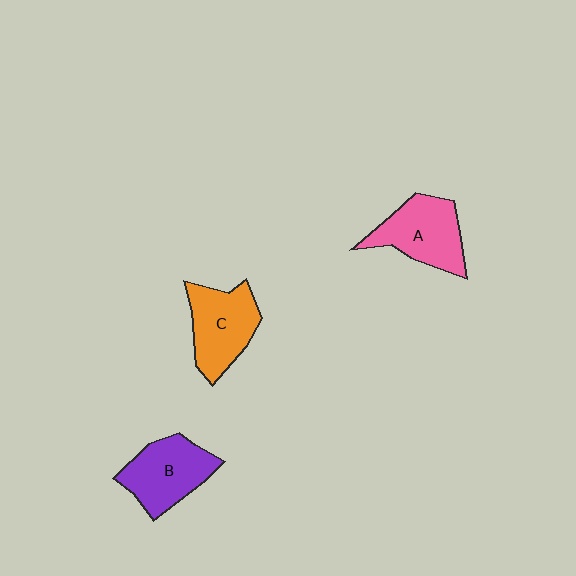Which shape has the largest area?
Shape C (orange).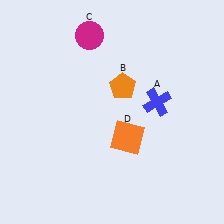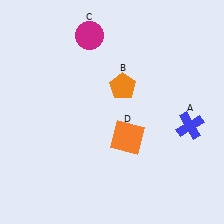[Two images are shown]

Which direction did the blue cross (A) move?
The blue cross (A) moved right.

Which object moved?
The blue cross (A) moved right.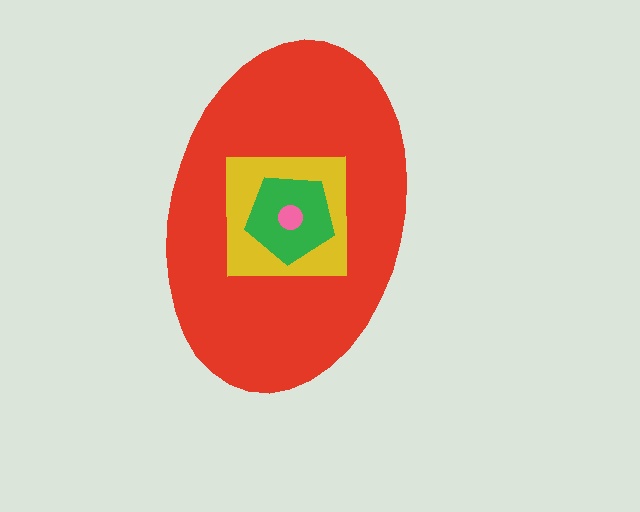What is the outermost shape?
The red ellipse.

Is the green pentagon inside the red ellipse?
Yes.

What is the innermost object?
The pink circle.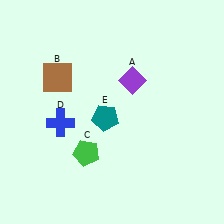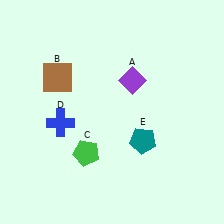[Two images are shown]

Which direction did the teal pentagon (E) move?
The teal pentagon (E) moved right.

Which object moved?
The teal pentagon (E) moved right.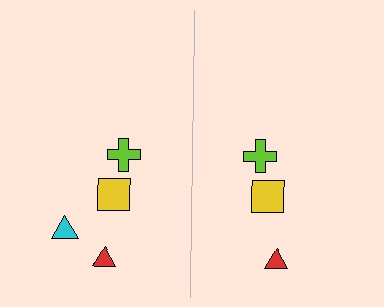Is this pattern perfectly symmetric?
No, the pattern is not perfectly symmetric. A cyan triangle is missing from the right side.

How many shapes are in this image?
There are 7 shapes in this image.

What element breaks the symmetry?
A cyan triangle is missing from the right side.